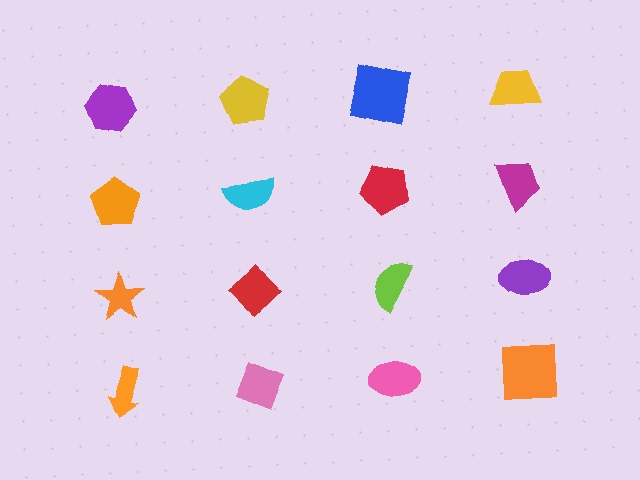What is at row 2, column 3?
A red pentagon.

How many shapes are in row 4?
4 shapes.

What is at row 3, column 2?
A red diamond.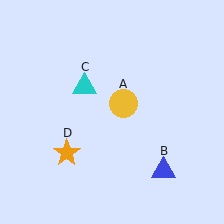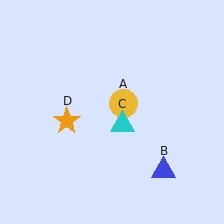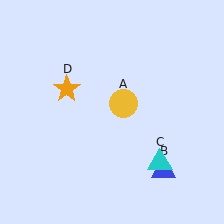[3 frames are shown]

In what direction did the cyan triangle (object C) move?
The cyan triangle (object C) moved down and to the right.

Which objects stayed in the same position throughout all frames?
Yellow circle (object A) and blue triangle (object B) remained stationary.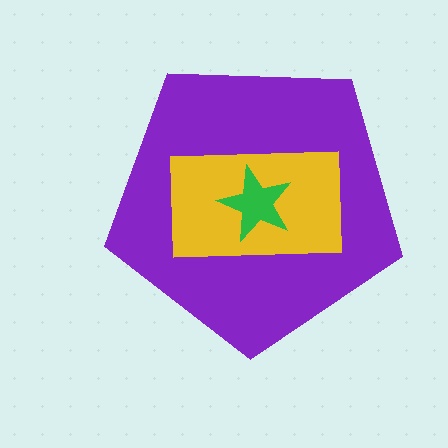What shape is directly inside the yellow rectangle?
The green star.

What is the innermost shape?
The green star.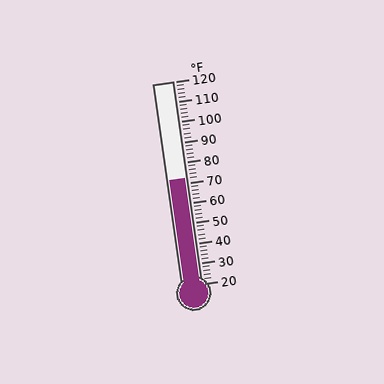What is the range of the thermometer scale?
The thermometer scale ranges from 20°F to 120°F.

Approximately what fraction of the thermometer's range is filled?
The thermometer is filled to approximately 50% of its range.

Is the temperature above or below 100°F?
The temperature is below 100°F.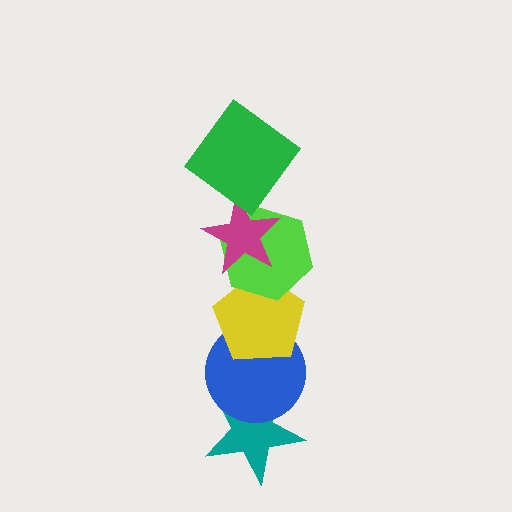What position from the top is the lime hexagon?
The lime hexagon is 3rd from the top.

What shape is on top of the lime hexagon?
The magenta star is on top of the lime hexagon.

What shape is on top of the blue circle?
The yellow pentagon is on top of the blue circle.